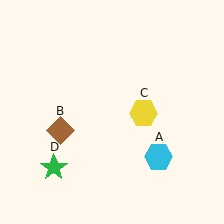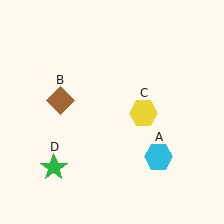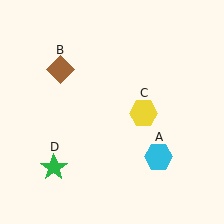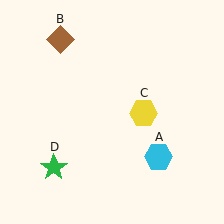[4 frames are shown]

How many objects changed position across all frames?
1 object changed position: brown diamond (object B).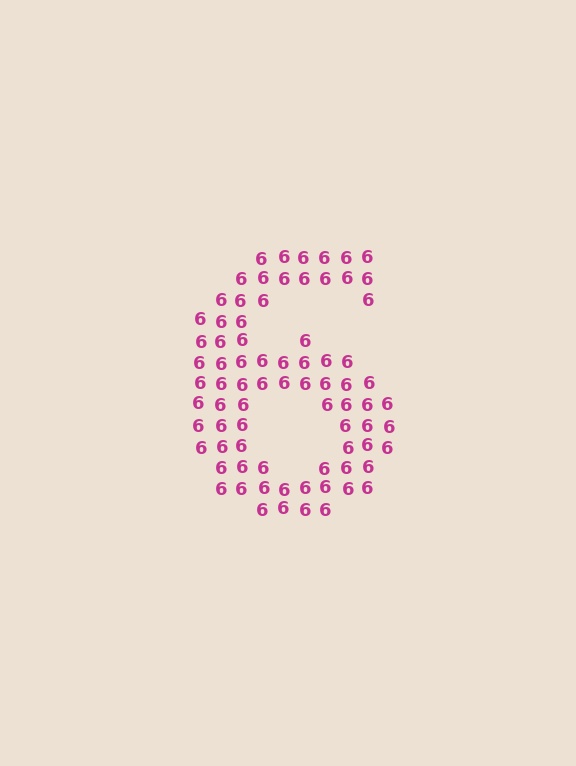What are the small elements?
The small elements are digit 6's.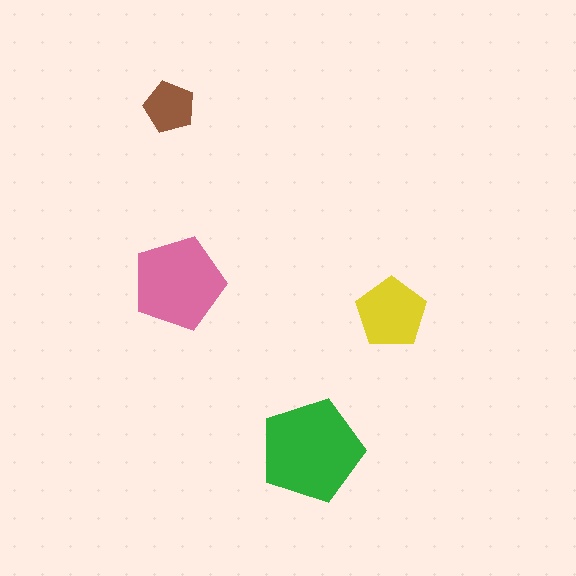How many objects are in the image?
There are 4 objects in the image.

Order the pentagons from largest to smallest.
the green one, the pink one, the yellow one, the brown one.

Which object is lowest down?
The green pentagon is bottommost.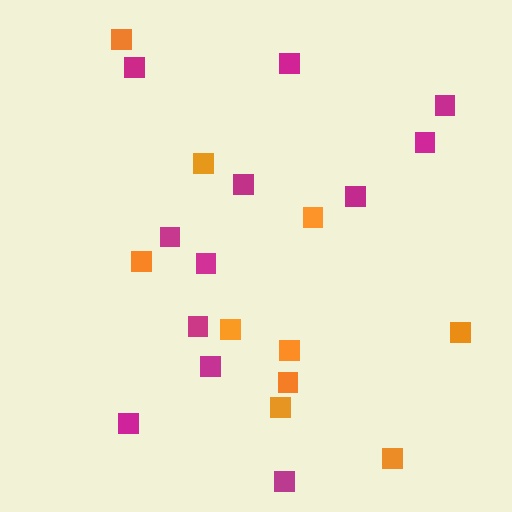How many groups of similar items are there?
There are 2 groups: one group of orange squares (10) and one group of magenta squares (12).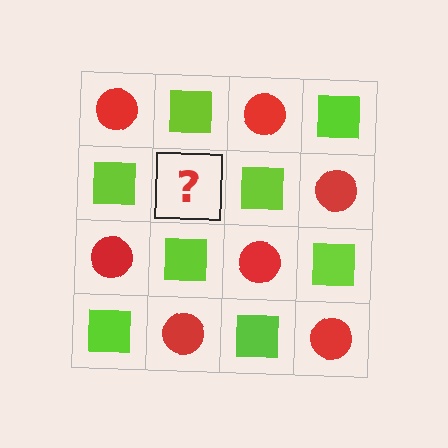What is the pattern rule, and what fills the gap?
The rule is that it alternates red circle and lime square in a checkerboard pattern. The gap should be filled with a red circle.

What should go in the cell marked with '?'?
The missing cell should contain a red circle.